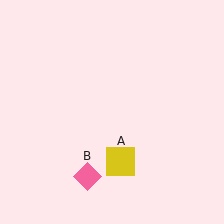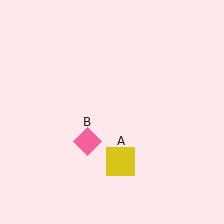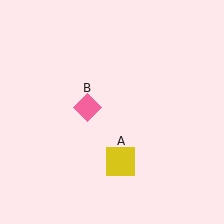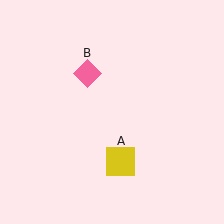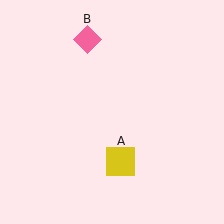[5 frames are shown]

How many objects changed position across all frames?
1 object changed position: pink diamond (object B).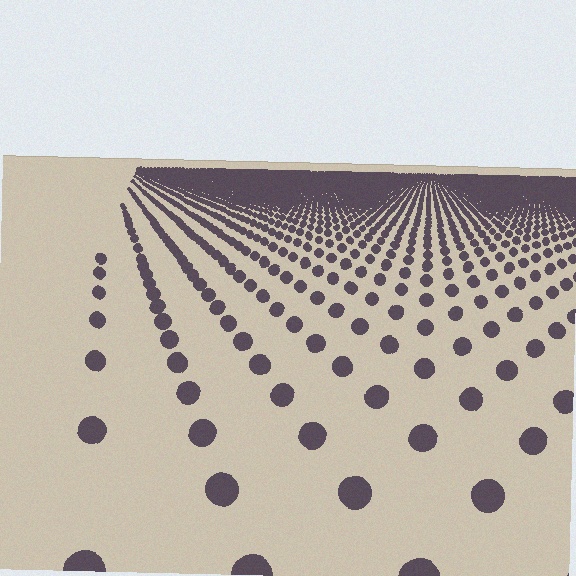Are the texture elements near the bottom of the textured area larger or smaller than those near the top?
Larger. Near the bottom, elements are closer to the viewer and appear at a bigger on-screen size.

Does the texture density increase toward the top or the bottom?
Density increases toward the top.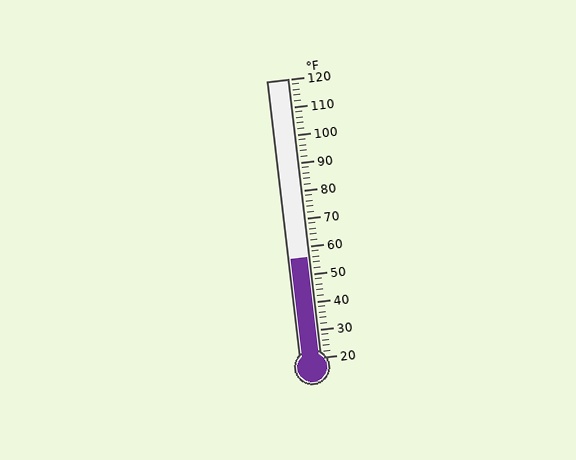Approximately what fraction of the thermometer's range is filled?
The thermometer is filled to approximately 35% of its range.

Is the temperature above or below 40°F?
The temperature is above 40°F.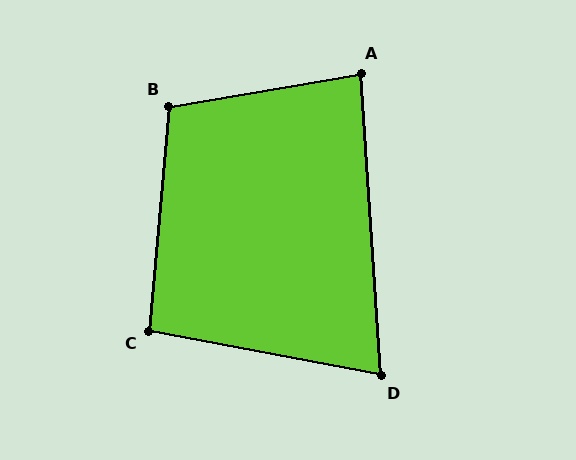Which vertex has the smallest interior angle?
D, at approximately 76 degrees.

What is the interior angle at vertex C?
Approximately 96 degrees (obtuse).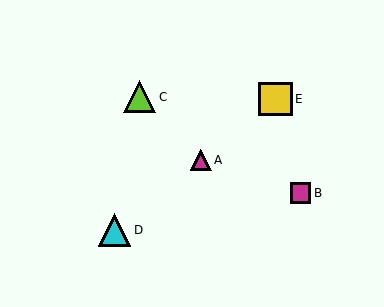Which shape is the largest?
The yellow square (labeled E) is the largest.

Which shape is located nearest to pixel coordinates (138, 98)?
The lime triangle (labeled C) at (139, 97) is nearest to that location.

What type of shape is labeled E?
Shape E is a yellow square.